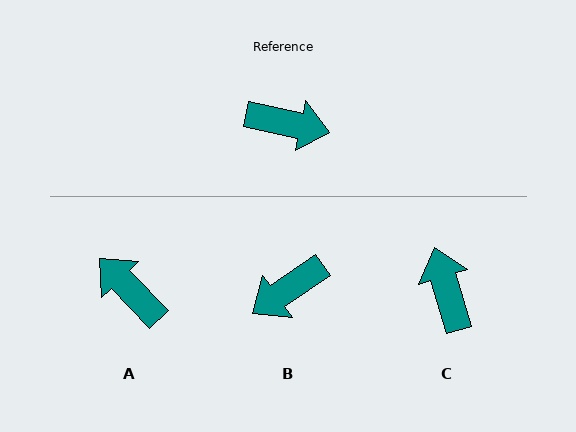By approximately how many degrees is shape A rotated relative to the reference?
Approximately 146 degrees counter-clockwise.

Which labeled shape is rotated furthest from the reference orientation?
A, about 146 degrees away.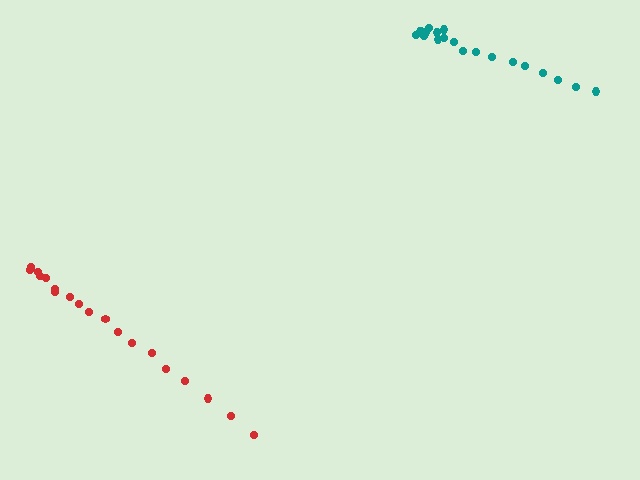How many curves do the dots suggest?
There are 2 distinct paths.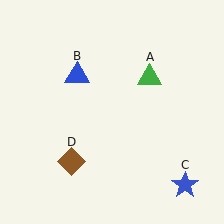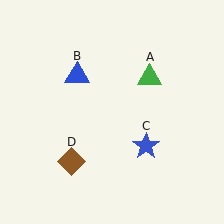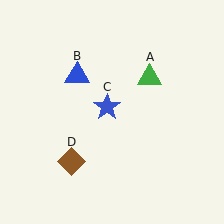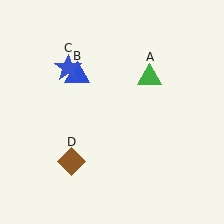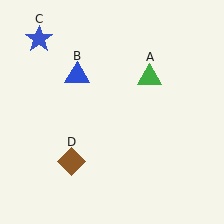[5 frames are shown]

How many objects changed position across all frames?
1 object changed position: blue star (object C).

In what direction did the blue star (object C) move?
The blue star (object C) moved up and to the left.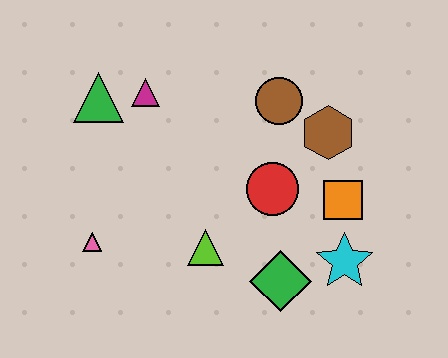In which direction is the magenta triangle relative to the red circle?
The magenta triangle is to the left of the red circle.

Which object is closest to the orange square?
The cyan star is closest to the orange square.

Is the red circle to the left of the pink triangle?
No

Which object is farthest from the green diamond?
The green triangle is farthest from the green diamond.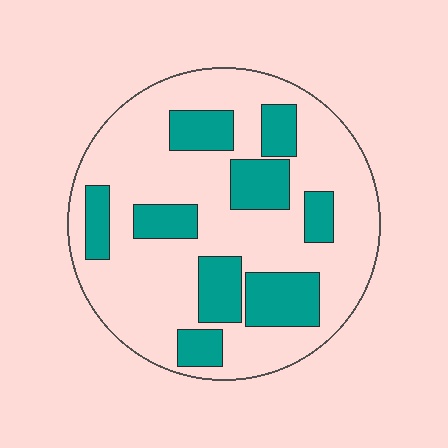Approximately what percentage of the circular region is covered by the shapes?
Approximately 30%.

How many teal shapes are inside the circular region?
9.